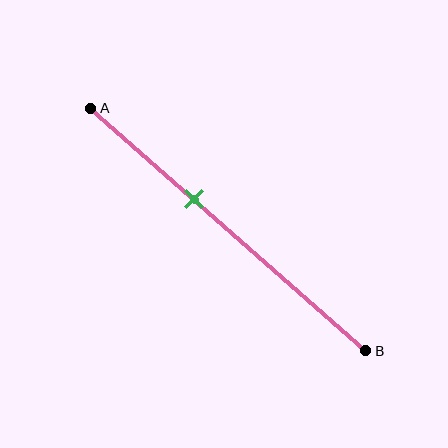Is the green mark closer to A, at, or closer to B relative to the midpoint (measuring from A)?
The green mark is closer to point A than the midpoint of segment AB.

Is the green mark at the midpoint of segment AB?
No, the mark is at about 35% from A, not at the 50% midpoint.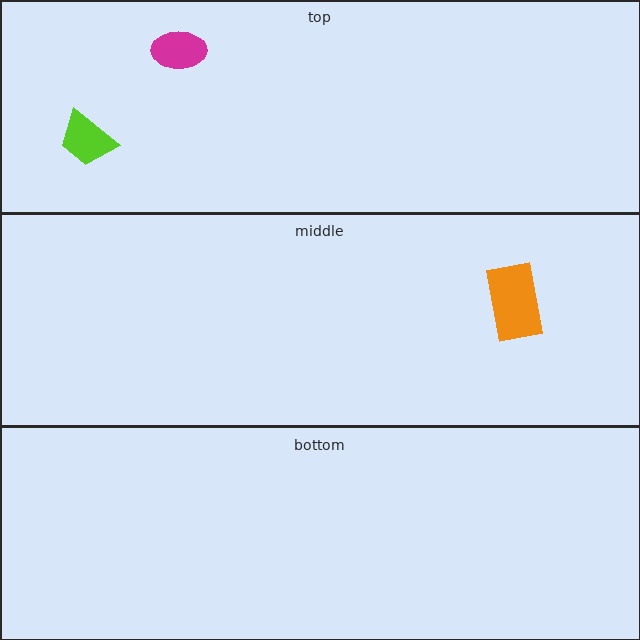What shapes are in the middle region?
The orange rectangle.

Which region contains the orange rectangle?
The middle region.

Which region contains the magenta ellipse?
The top region.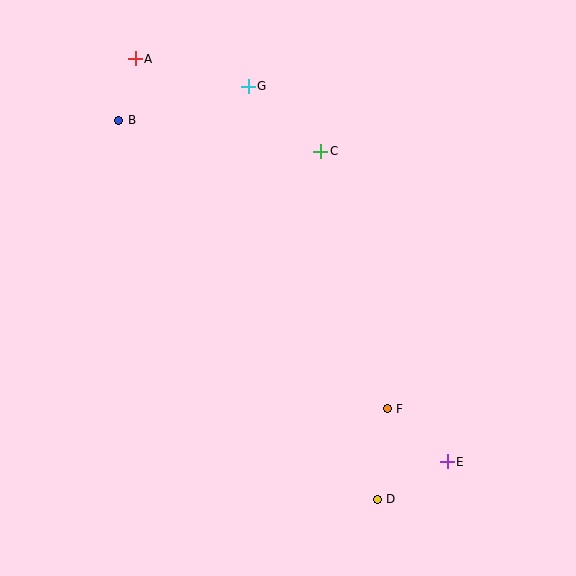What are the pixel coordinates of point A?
Point A is at (135, 59).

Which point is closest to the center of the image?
Point C at (321, 151) is closest to the center.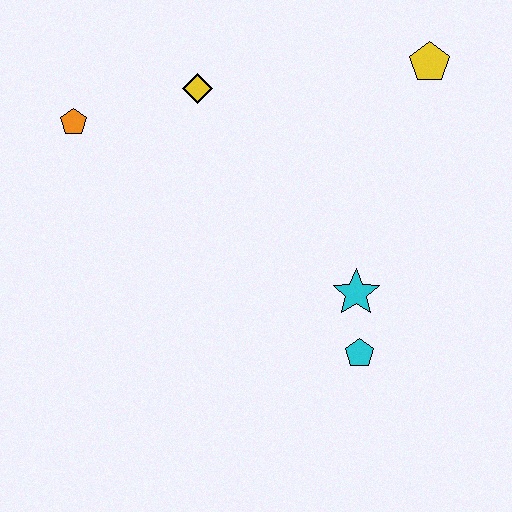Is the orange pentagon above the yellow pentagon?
No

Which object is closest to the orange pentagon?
The yellow diamond is closest to the orange pentagon.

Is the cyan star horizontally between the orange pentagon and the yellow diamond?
No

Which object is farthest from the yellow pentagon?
The orange pentagon is farthest from the yellow pentagon.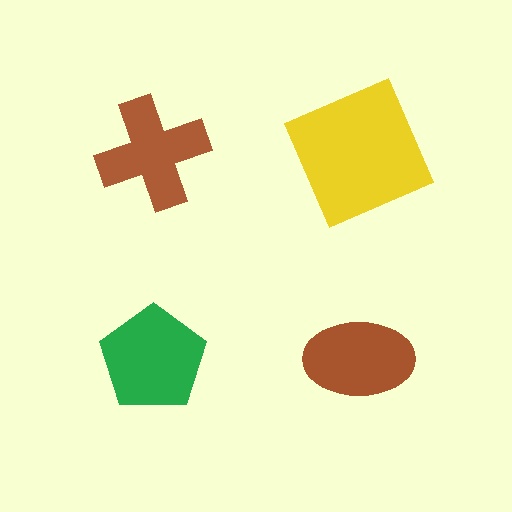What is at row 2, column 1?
A green pentagon.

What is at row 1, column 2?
A yellow square.